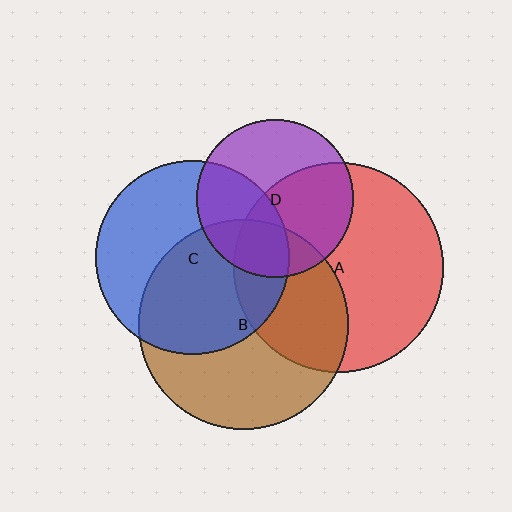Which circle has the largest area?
Circle B (brown).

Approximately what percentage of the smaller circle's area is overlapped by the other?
Approximately 55%.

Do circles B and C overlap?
Yes.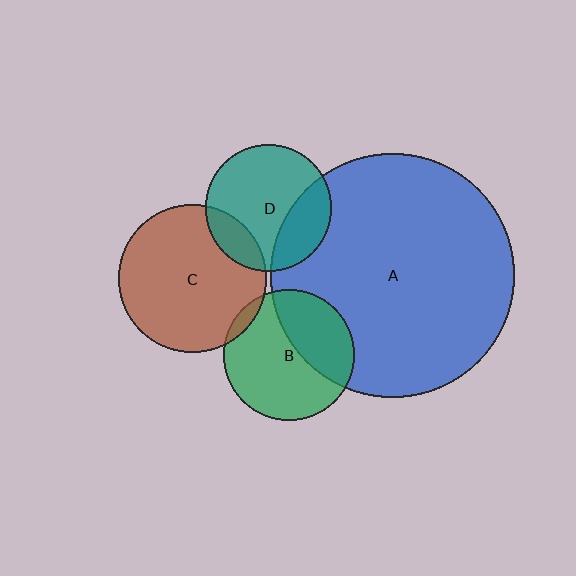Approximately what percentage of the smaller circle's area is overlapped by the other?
Approximately 35%.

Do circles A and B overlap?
Yes.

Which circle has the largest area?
Circle A (blue).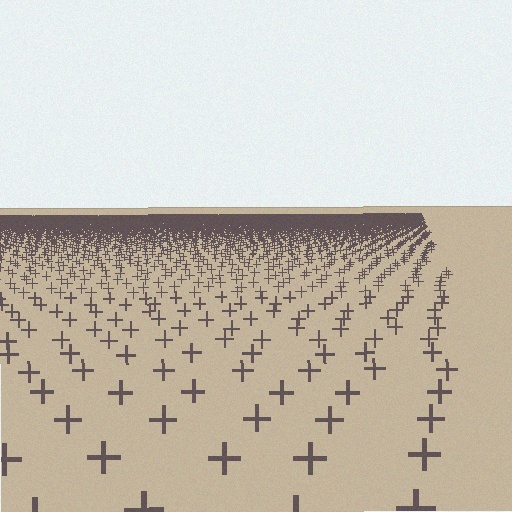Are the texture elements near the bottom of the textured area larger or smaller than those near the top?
Larger. Near the bottom, elements are closer to the viewer and appear at a bigger on-screen size.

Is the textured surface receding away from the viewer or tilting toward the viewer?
The surface is receding away from the viewer. Texture elements get smaller and denser toward the top.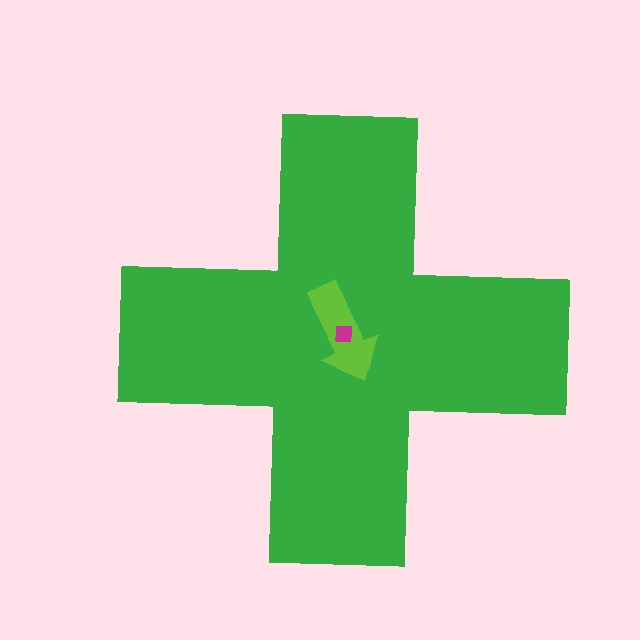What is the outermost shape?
The green cross.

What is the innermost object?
The magenta square.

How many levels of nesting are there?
3.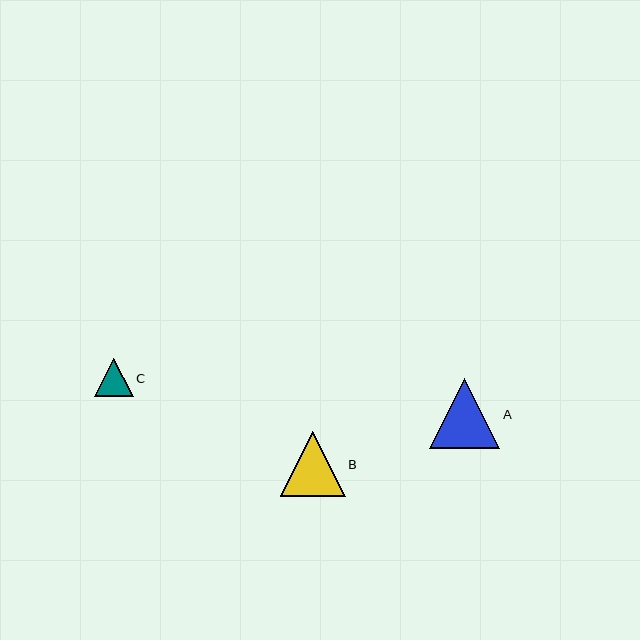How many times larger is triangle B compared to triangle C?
Triangle B is approximately 1.7 times the size of triangle C.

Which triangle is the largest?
Triangle A is the largest with a size of approximately 70 pixels.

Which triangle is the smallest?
Triangle C is the smallest with a size of approximately 39 pixels.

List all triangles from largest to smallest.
From largest to smallest: A, B, C.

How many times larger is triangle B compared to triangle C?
Triangle B is approximately 1.7 times the size of triangle C.